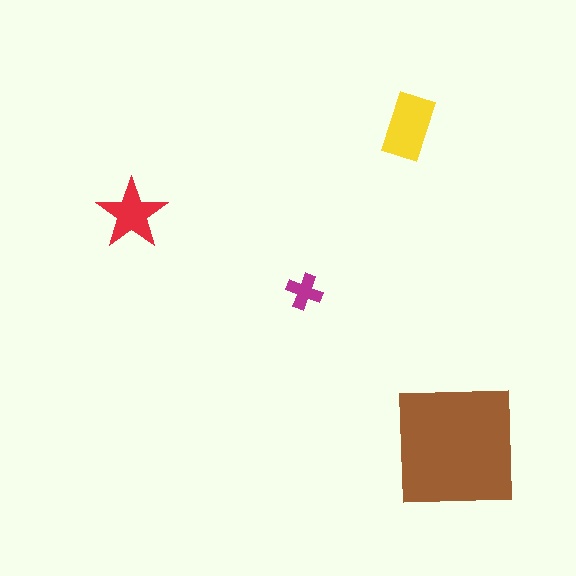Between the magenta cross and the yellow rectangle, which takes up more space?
The yellow rectangle.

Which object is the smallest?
The magenta cross.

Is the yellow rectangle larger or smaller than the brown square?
Smaller.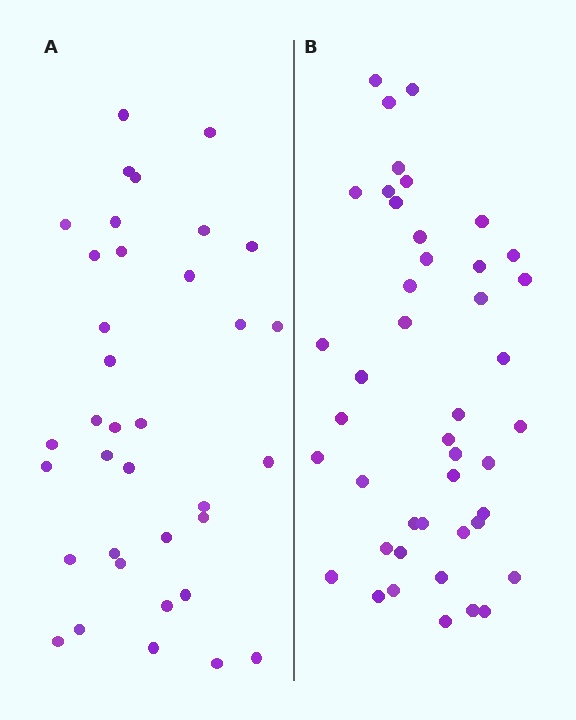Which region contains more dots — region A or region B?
Region B (the right region) has more dots.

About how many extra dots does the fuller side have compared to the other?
Region B has roughly 8 or so more dots than region A.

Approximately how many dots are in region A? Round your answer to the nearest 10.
About 40 dots. (The exact count is 36, which rounds to 40.)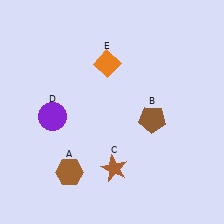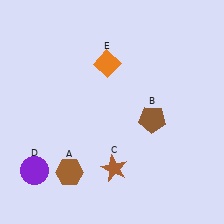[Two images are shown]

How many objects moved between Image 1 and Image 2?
1 object moved between the two images.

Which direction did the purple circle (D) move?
The purple circle (D) moved down.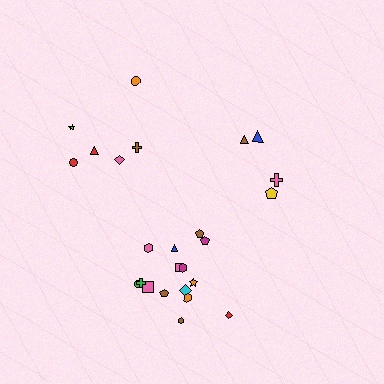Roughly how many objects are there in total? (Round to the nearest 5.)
Roughly 25 objects in total.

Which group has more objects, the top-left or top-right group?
The top-left group.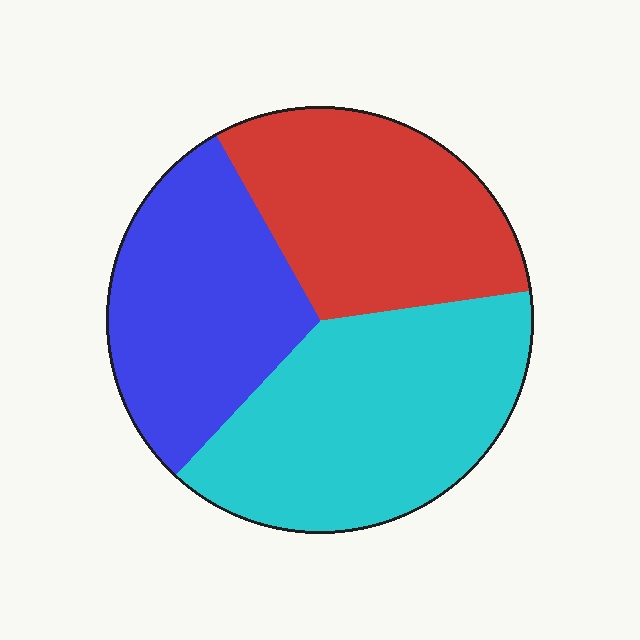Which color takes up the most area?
Cyan, at roughly 40%.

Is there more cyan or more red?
Cyan.